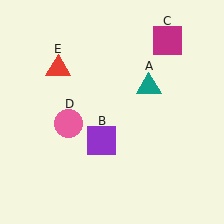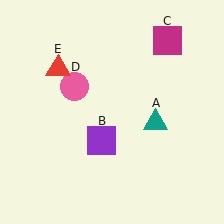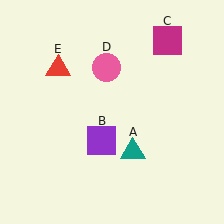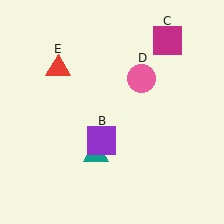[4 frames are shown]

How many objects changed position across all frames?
2 objects changed position: teal triangle (object A), pink circle (object D).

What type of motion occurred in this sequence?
The teal triangle (object A), pink circle (object D) rotated clockwise around the center of the scene.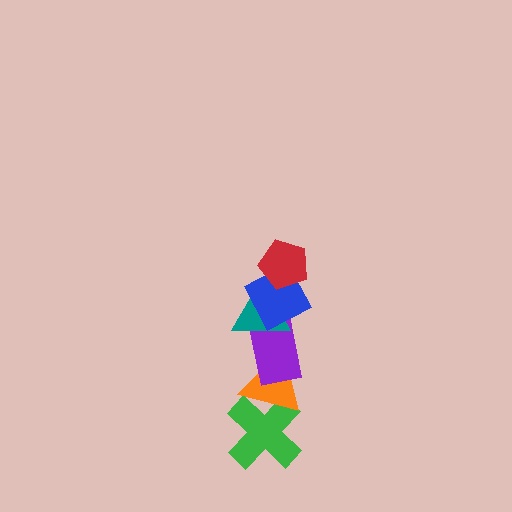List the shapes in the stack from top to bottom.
From top to bottom: the red pentagon, the blue square, the teal triangle, the purple rectangle, the orange triangle, the green cross.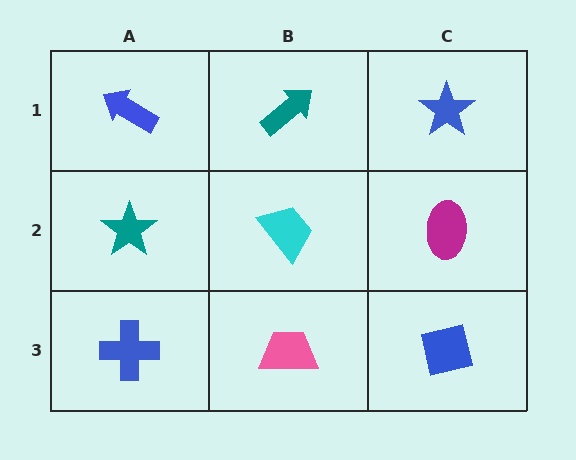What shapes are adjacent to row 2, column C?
A blue star (row 1, column C), a blue square (row 3, column C), a cyan trapezoid (row 2, column B).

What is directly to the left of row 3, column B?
A blue cross.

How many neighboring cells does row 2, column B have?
4.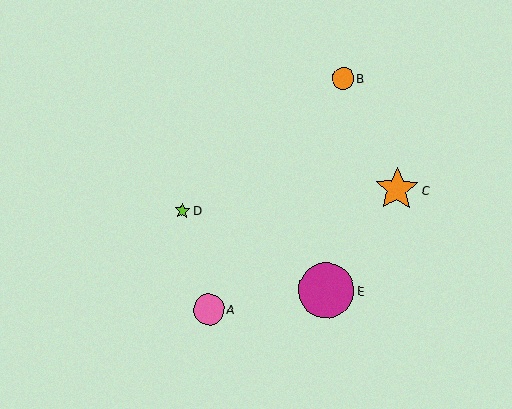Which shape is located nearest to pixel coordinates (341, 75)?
The orange circle (labeled B) at (343, 78) is nearest to that location.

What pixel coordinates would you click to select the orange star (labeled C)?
Click at (397, 189) to select the orange star C.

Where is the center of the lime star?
The center of the lime star is at (182, 211).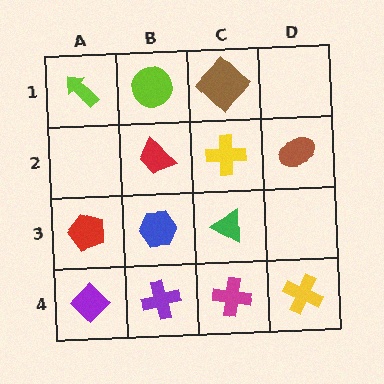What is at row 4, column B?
A purple cross.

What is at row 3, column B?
A blue hexagon.